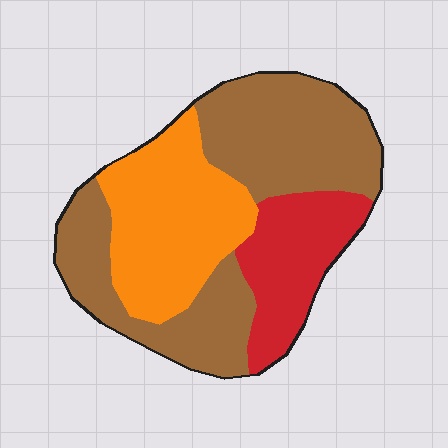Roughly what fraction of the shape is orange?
Orange covers 30% of the shape.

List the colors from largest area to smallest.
From largest to smallest: brown, orange, red.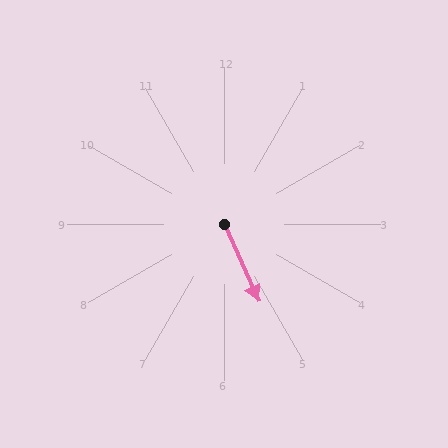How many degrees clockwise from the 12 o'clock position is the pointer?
Approximately 156 degrees.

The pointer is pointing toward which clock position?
Roughly 5 o'clock.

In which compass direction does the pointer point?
Southeast.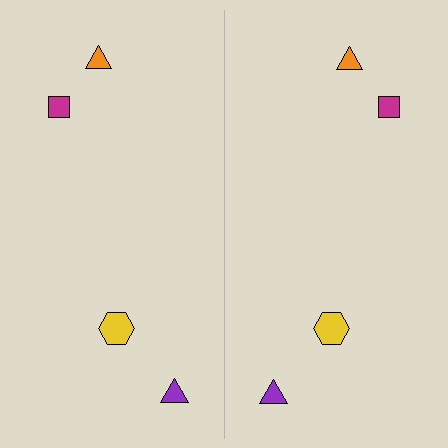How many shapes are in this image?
There are 8 shapes in this image.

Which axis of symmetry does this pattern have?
The pattern has a vertical axis of symmetry running through the center of the image.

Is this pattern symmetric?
Yes, this pattern has bilateral (reflection) symmetry.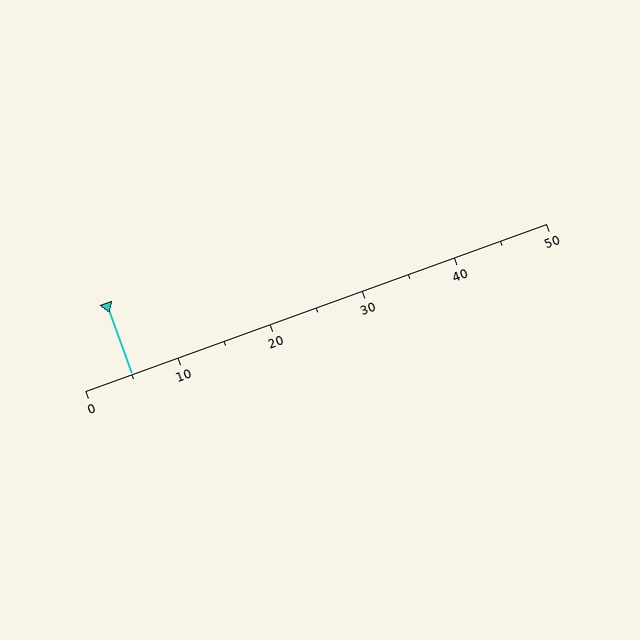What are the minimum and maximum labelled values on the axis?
The axis runs from 0 to 50.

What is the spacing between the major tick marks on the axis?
The major ticks are spaced 10 apart.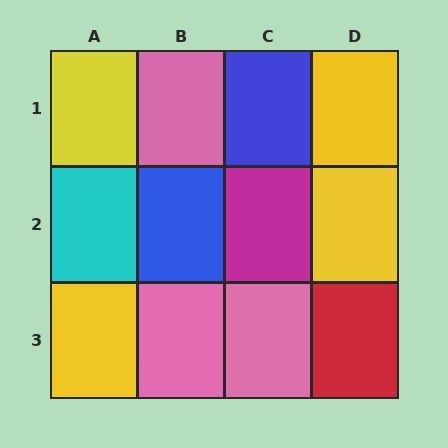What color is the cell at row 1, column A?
Yellow.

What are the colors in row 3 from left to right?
Yellow, pink, pink, red.